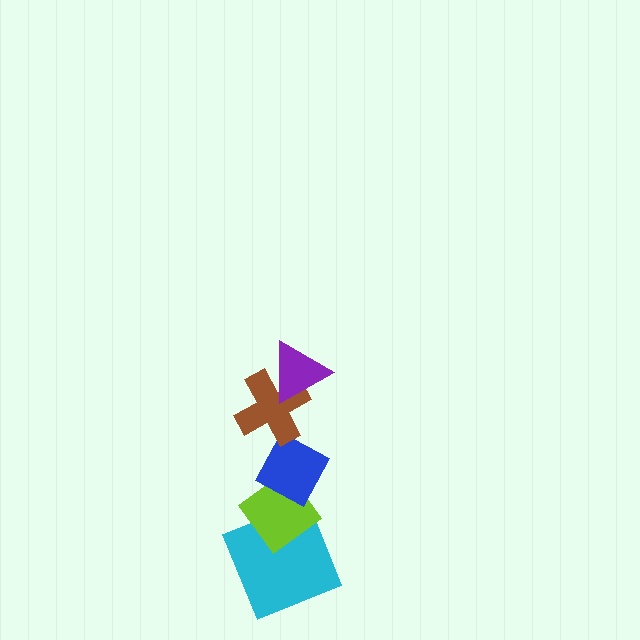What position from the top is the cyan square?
The cyan square is 5th from the top.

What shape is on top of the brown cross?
The purple triangle is on top of the brown cross.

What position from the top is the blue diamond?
The blue diamond is 3rd from the top.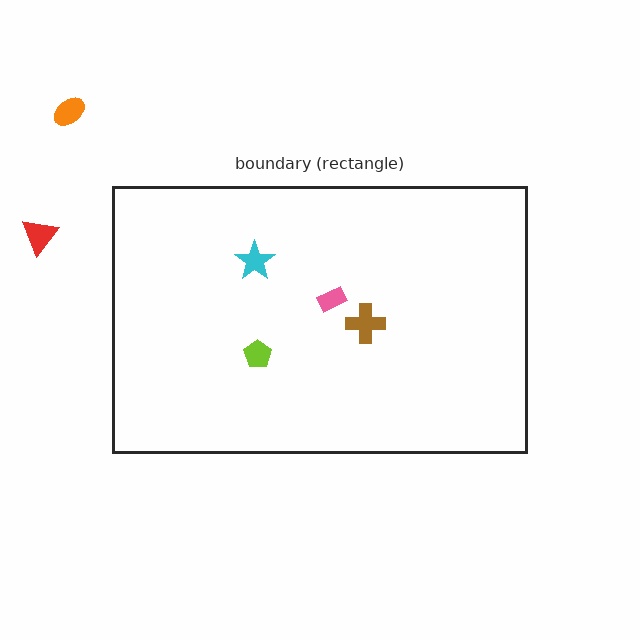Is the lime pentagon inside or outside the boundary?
Inside.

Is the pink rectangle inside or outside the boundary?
Inside.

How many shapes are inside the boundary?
4 inside, 2 outside.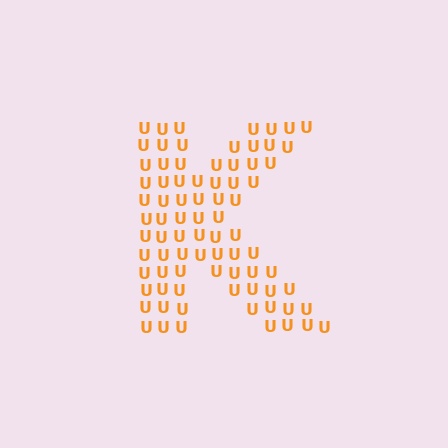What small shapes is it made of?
It is made of small letter U's.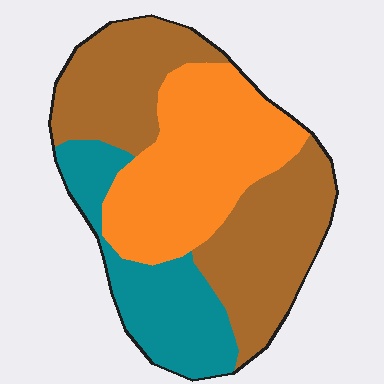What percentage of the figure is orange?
Orange takes up between a quarter and a half of the figure.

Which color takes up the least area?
Teal, at roughly 20%.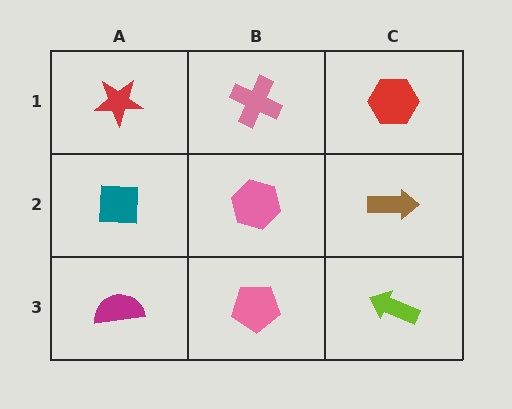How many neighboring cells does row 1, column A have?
2.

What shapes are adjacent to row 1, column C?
A brown arrow (row 2, column C), a pink cross (row 1, column B).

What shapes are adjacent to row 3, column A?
A teal square (row 2, column A), a pink pentagon (row 3, column B).